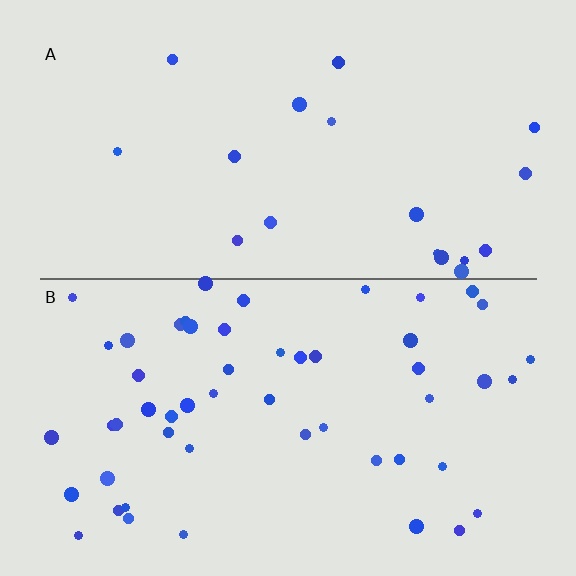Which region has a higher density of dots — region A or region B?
B (the bottom).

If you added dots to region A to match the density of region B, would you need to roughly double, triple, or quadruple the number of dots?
Approximately triple.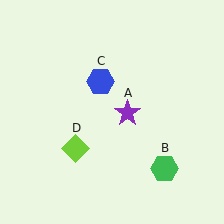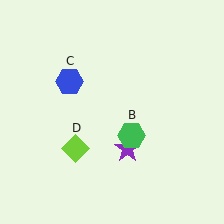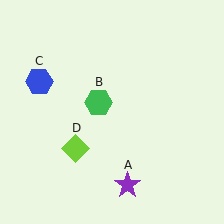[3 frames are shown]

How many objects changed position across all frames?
3 objects changed position: purple star (object A), green hexagon (object B), blue hexagon (object C).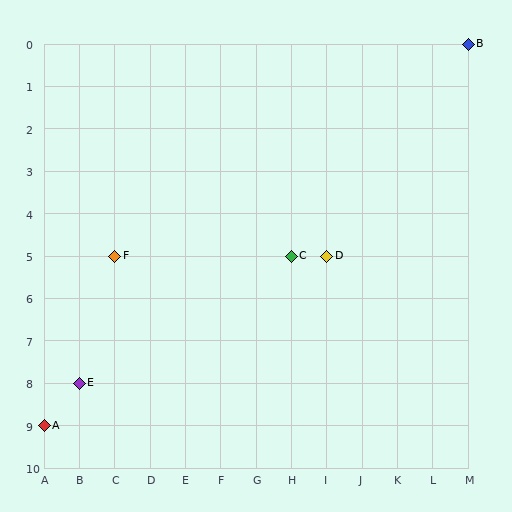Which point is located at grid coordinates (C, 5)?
Point F is at (C, 5).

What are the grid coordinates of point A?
Point A is at grid coordinates (A, 9).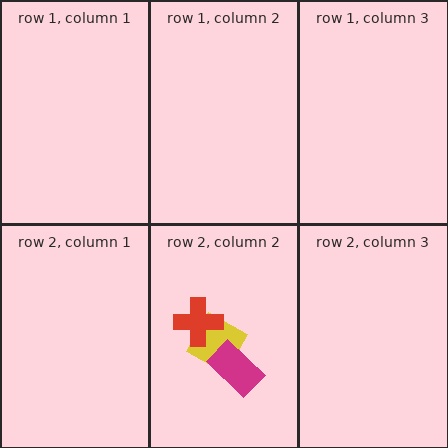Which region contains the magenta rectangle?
The row 2, column 2 region.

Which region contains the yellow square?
The row 2, column 2 region.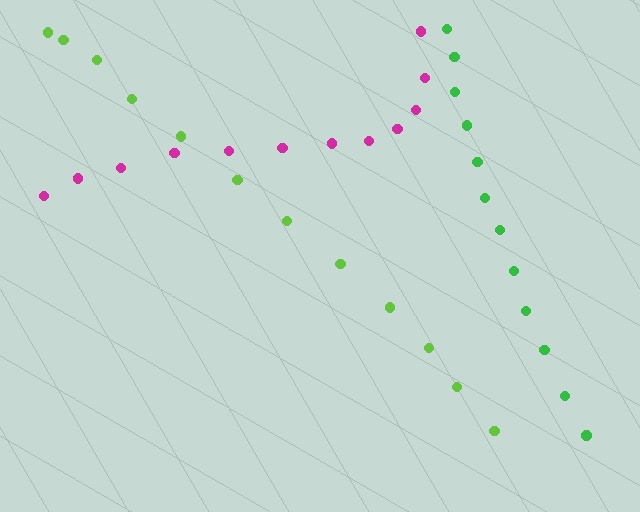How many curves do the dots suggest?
There are 3 distinct paths.